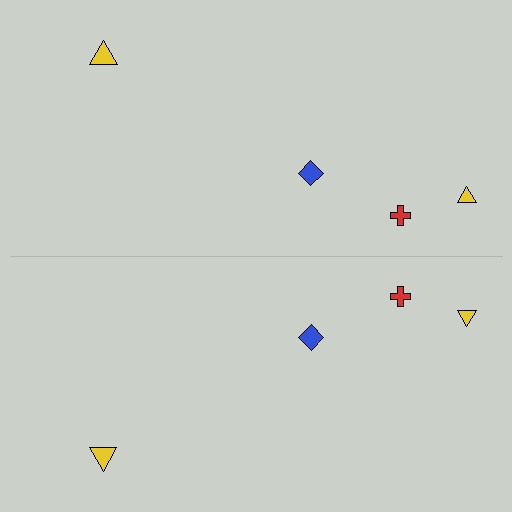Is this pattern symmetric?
Yes, this pattern has bilateral (reflection) symmetry.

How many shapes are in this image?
There are 8 shapes in this image.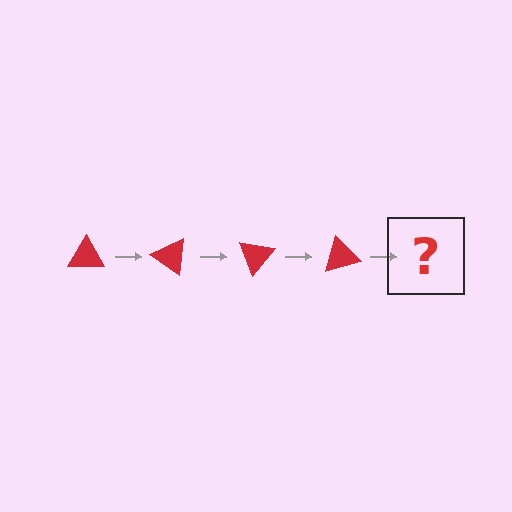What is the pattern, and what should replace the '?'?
The pattern is that the triangle rotates 35 degrees each step. The '?' should be a red triangle rotated 140 degrees.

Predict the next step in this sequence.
The next step is a red triangle rotated 140 degrees.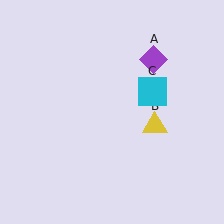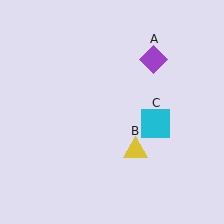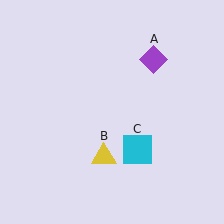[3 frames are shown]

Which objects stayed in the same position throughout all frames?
Purple diamond (object A) remained stationary.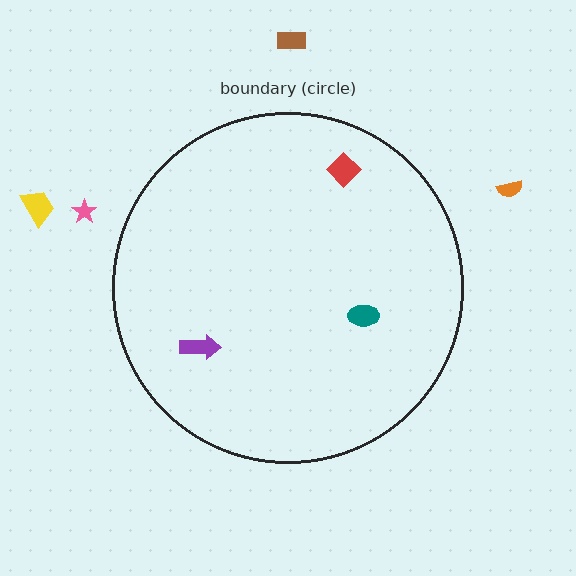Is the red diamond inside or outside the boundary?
Inside.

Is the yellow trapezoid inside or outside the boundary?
Outside.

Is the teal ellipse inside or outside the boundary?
Inside.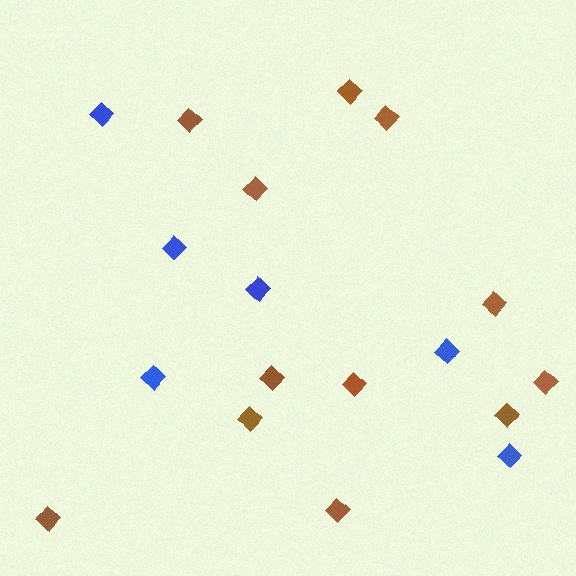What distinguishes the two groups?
There are 2 groups: one group of brown diamonds (12) and one group of blue diamonds (6).